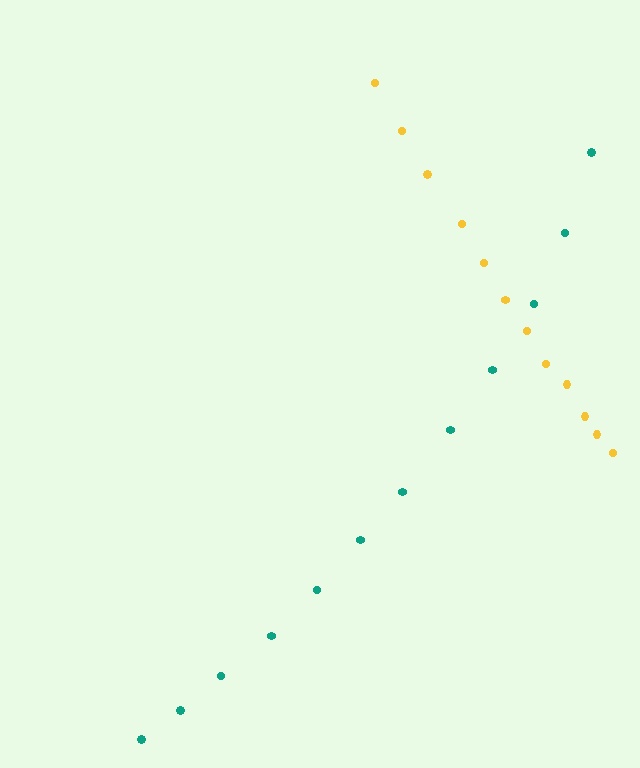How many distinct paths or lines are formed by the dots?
There are 2 distinct paths.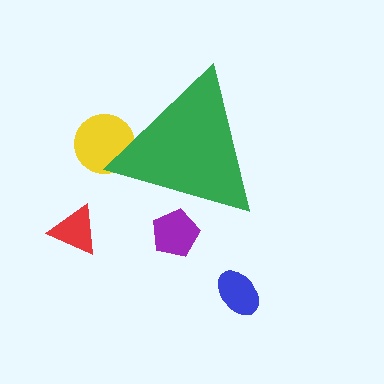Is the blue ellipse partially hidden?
No, the blue ellipse is fully visible.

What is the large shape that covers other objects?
A green triangle.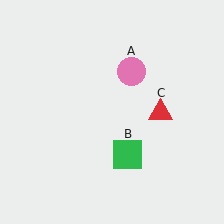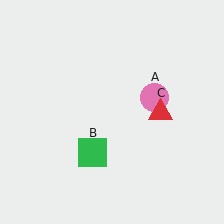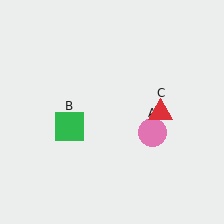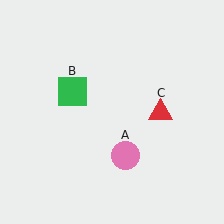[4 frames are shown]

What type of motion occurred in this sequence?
The pink circle (object A), green square (object B) rotated clockwise around the center of the scene.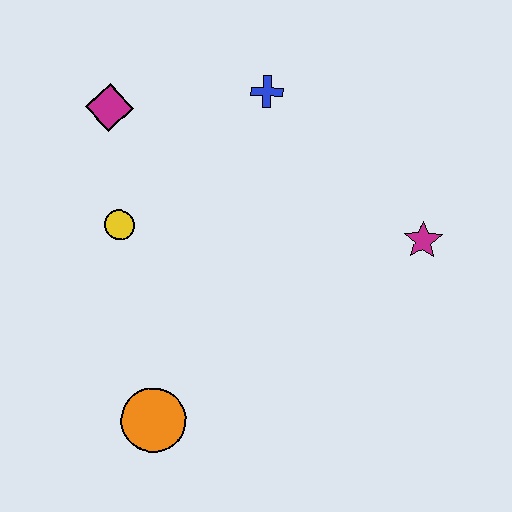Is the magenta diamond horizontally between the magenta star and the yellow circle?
No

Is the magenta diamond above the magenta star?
Yes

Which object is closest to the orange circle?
The yellow circle is closest to the orange circle.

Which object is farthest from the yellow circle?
The magenta star is farthest from the yellow circle.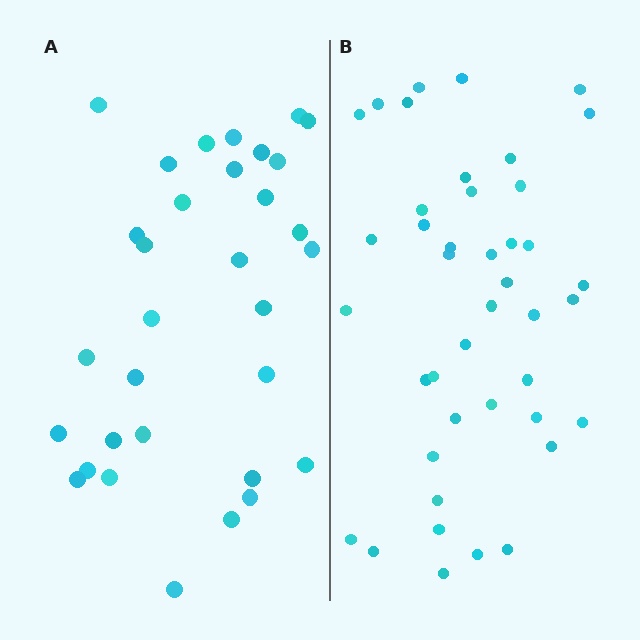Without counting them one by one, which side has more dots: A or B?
Region B (the right region) has more dots.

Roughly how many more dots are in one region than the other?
Region B has roughly 10 or so more dots than region A.